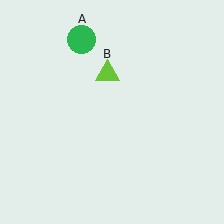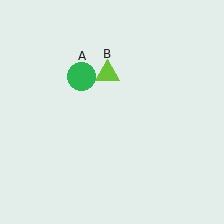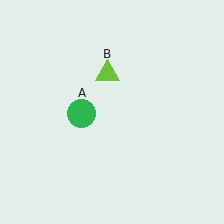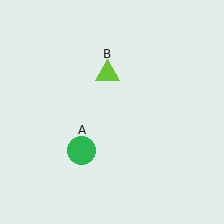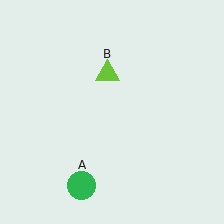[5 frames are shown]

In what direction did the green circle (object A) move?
The green circle (object A) moved down.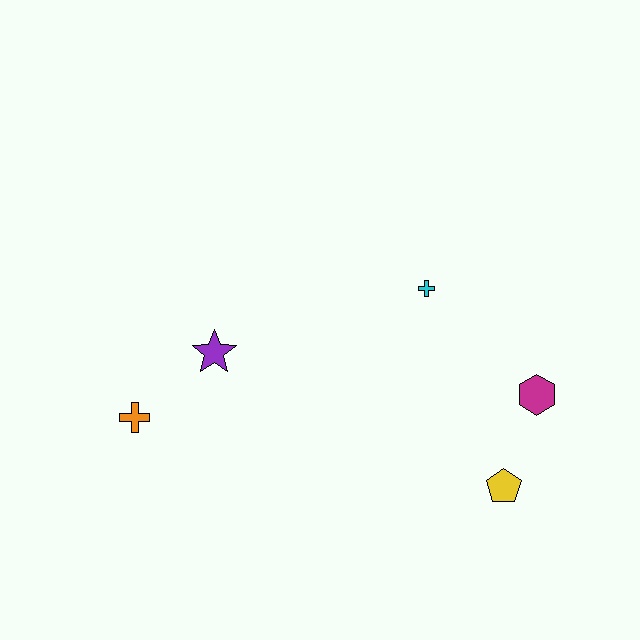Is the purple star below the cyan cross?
Yes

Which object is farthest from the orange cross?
The magenta hexagon is farthest from the orange cross.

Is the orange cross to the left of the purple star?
Yes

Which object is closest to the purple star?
The orange cross is closest to the purple star.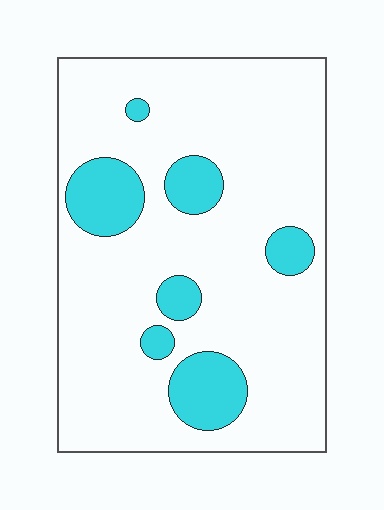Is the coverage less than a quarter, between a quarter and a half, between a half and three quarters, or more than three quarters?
Less than a quarter.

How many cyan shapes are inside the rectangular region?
7.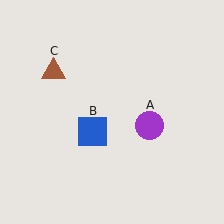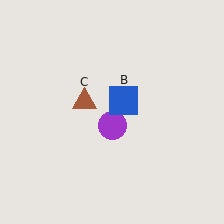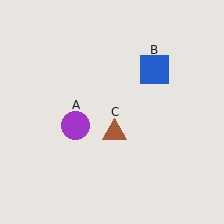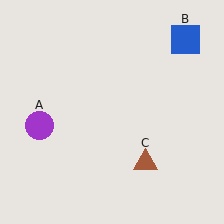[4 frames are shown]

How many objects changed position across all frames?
3 objects changed position: purple circle (object A), blue square (object B), brown triangle (object C).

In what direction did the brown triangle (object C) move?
The brown triangle (object C) moved down and to the right.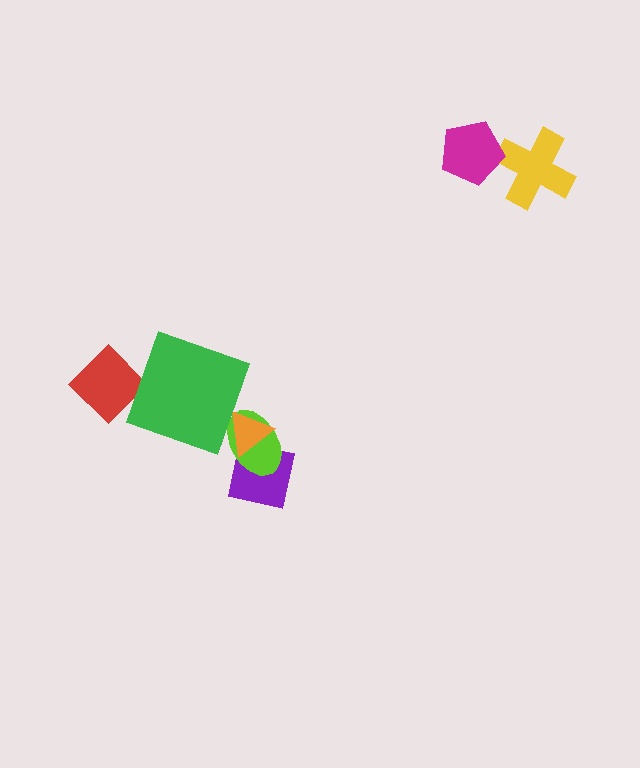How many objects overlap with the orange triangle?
2 objects overlap with the orange triangle.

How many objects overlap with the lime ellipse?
2 objects overlap with the lime ellipse.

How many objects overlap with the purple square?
2 objects overlap with the purple square.